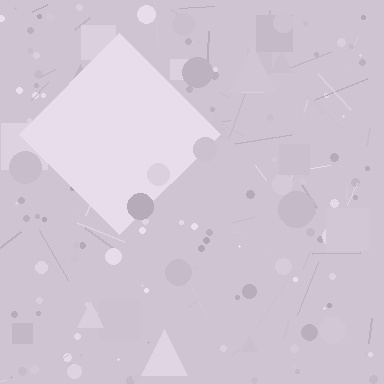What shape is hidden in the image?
A diamond is hidden in the image.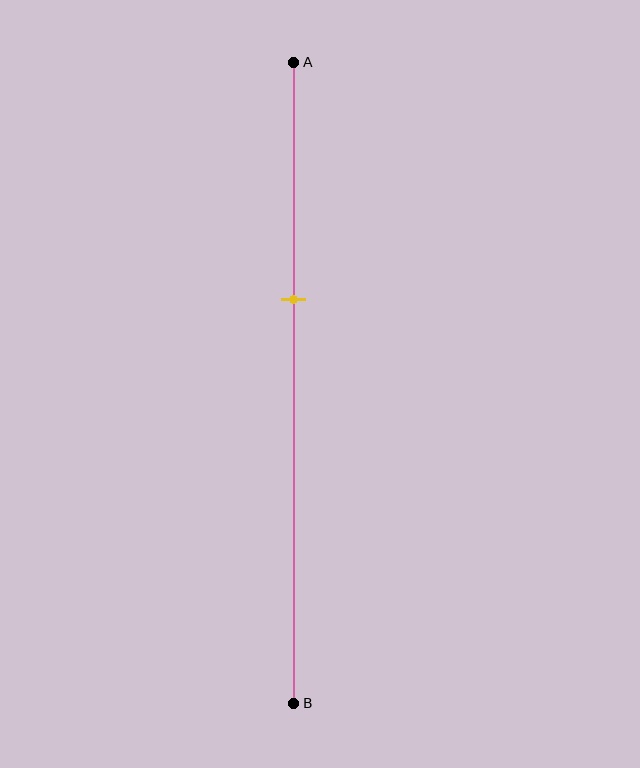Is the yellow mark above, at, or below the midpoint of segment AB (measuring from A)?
The yellow mark is above the midpoint of segment AB.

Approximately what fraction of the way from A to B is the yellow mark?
The yellow mark is approximately 35% of the way from A to B.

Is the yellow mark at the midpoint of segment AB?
No, the mark is at about 35% from A, not at the 50% midpoint.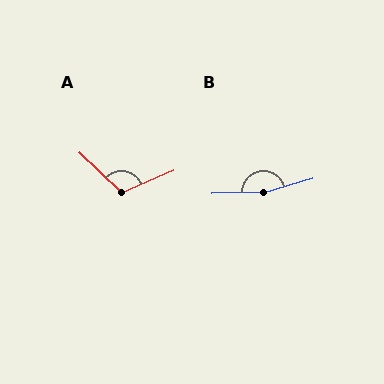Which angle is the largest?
B, at approximately 166 degrees.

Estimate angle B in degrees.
Approximately 166 degrees.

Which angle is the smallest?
A, at approximately 113 degrees.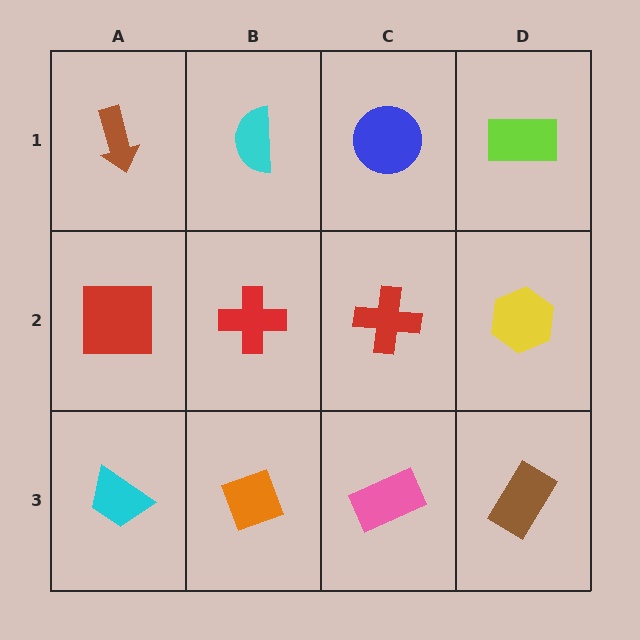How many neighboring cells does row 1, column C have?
3.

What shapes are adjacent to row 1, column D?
A yellow hexagon (row 2, column D), a blue circle (row 1, column C).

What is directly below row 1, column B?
A red cross.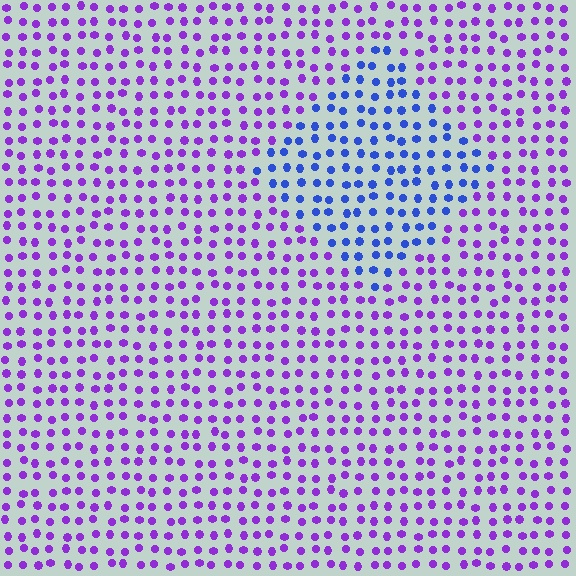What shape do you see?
I see a diamond.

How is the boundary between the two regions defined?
The boundary is defined purely by a slight shift in hue (about 48 degrees). Spacing, size, and orientation are identical on both sides.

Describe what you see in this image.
The image is filled with small purple elements in a uniform arrangement. A diamond-shaped region is visible where the elements are tinted to a slightly different hue, forming a subtle color boundary.